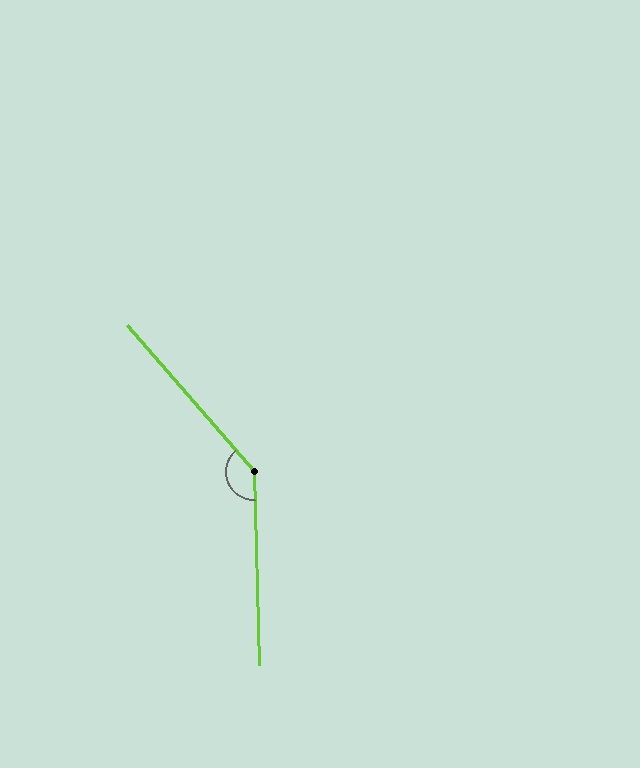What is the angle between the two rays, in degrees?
Approximately 141 degrees.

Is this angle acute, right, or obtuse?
It is obtuse.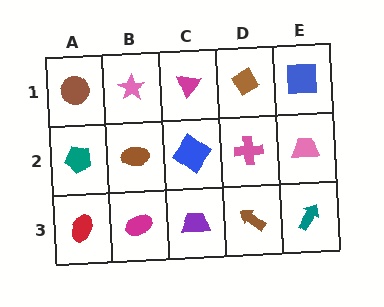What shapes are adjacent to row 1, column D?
A pink cross (row 2, column D), a magenta triangle (row 1, column C), a blue square (row 1, column E).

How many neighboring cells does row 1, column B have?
3.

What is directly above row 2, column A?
A brown circle.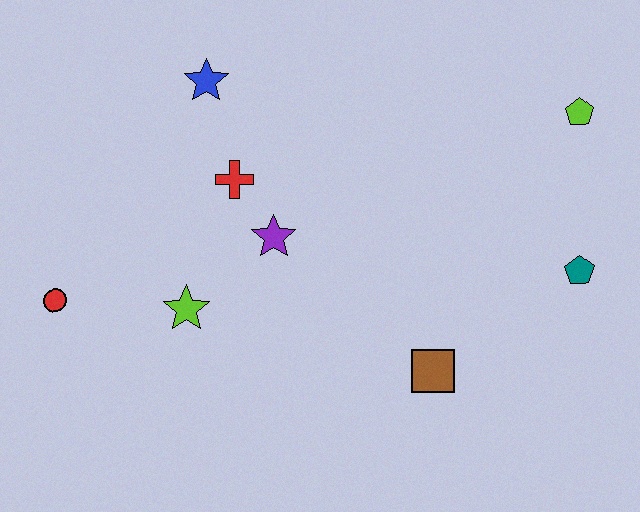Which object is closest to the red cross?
The purple star is closest to the red cross.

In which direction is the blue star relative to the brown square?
The blue star is above the brown square.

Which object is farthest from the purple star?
The lime pentagon is farthest from the purple star.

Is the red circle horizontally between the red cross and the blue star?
No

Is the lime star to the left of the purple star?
Yes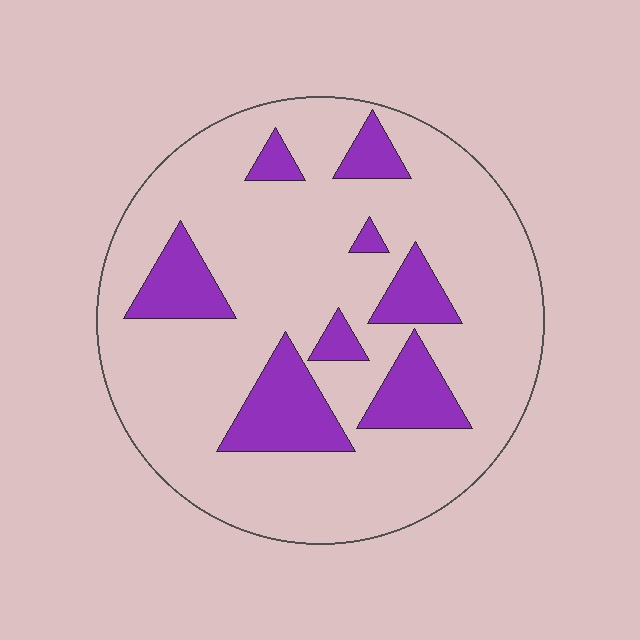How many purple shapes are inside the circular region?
8.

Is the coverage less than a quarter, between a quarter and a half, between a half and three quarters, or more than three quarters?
Less than a quarter.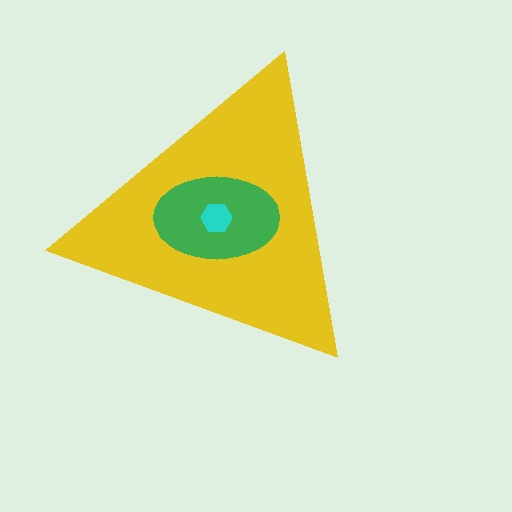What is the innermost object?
The cyan hexagon.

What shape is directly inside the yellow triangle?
The green ellipse.